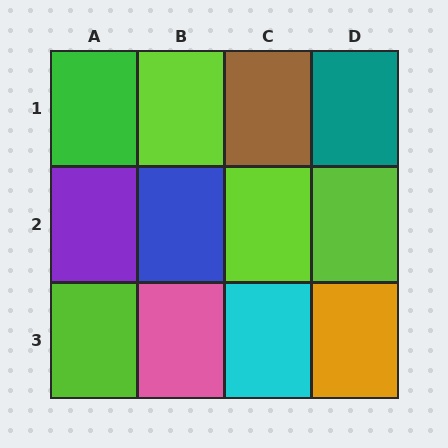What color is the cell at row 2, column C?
Lime.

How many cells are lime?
4 cells are lime.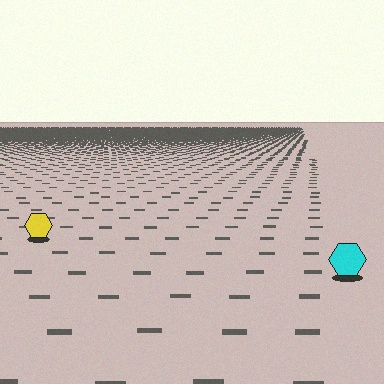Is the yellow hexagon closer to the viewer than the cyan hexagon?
No. The cyan hexagon is closer — you can tell from the texture gradient: the ground texture is coarser near it.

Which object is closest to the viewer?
The cyan hexagon is closest. The texture marks near it are larger and more spread out.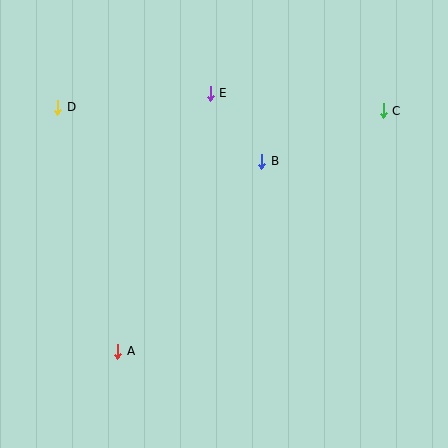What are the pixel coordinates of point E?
Point E is at (210, 94).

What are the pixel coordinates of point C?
Point C is at (383, 111).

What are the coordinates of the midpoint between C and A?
The midpoint between C and A is at (251, 231).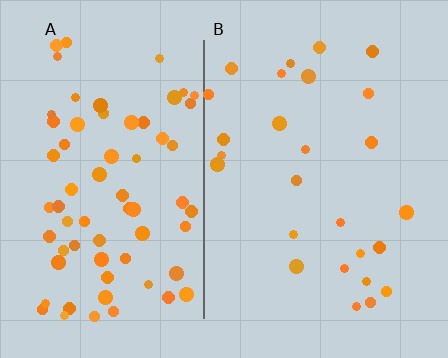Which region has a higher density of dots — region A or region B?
A (the left).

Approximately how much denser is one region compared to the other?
Approximately 2.6× — region A over region B.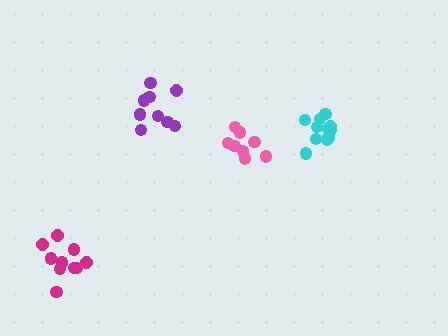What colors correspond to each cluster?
The clusters are colored: purple, cyan, magenta, pink.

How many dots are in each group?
Group 1: 9 dots, Group 2: 11 dots, Group 3: 10 dots, Group 4: 8 dots (38 total).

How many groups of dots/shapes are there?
There are 4 groups.